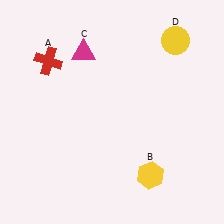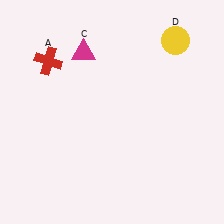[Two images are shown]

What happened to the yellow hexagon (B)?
The yellow hexagon (B) was removed in Image 2. It was in the bottom-right area of Image 1.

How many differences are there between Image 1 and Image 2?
There is 1 difference between the two images.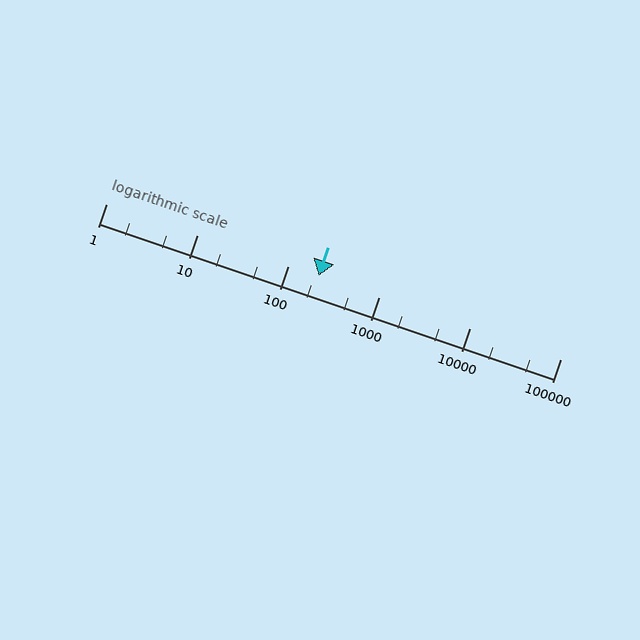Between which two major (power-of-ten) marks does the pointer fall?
The pointer is between 100 and 1000.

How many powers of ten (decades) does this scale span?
The scale spans 5 decades, from 1 to 100000.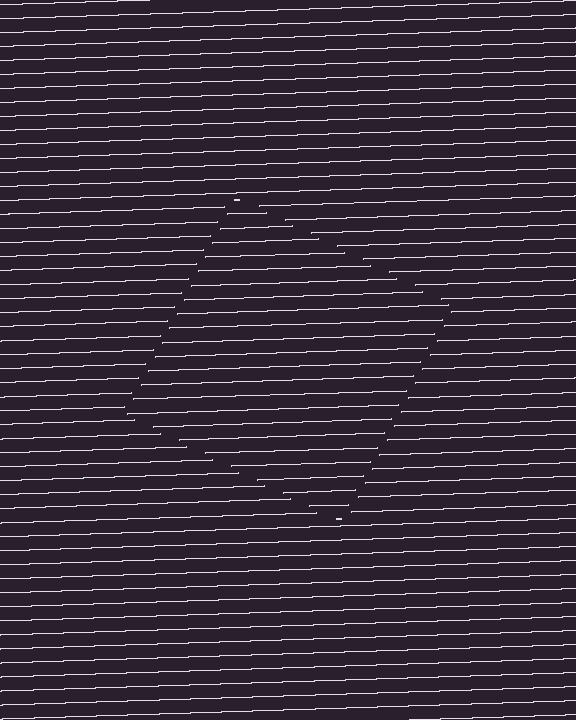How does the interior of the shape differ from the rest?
The interior of the shape contains the same grating, shifted by half a period — the contour is defined by the phase discontinuity where line-ends from the inner and outer gratings abut.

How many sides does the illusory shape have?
4 sides — the line-ends trace a square.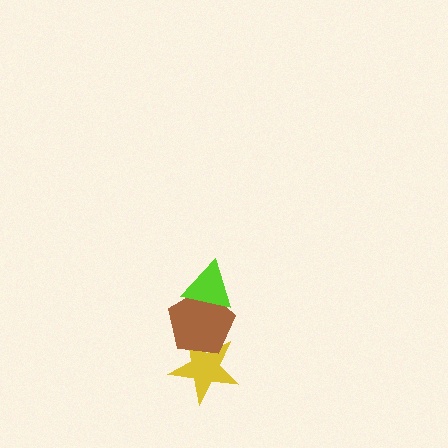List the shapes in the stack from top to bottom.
From top to bottom: the lime triangle, the brown pentagon, the yellow star.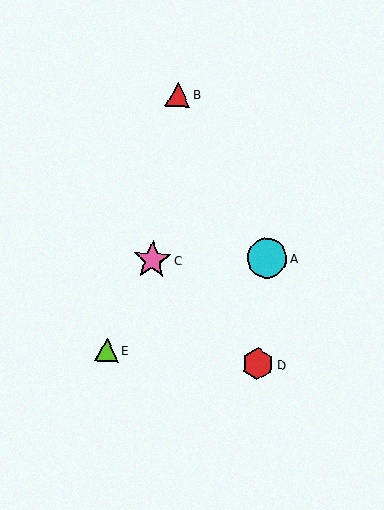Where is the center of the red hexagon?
The center of the red hexagon is at (258, 364).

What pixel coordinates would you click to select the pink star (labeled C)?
Click at (152, 260) to select the pink star C.